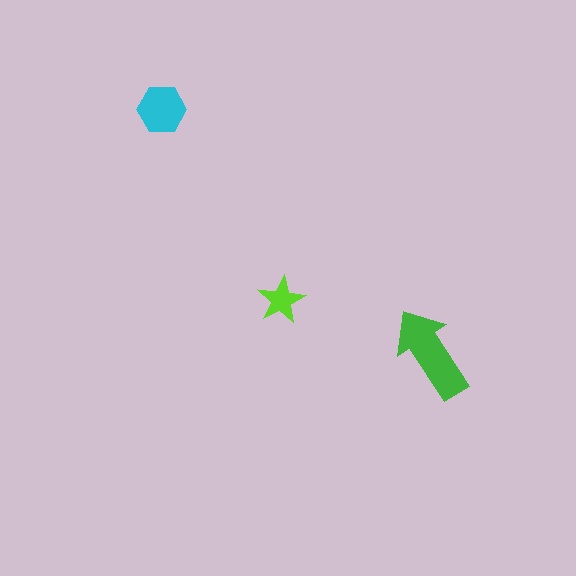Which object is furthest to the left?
The cyan hexagon is leftmost.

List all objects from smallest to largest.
The lime star, the cyan hexagon, the green arrow.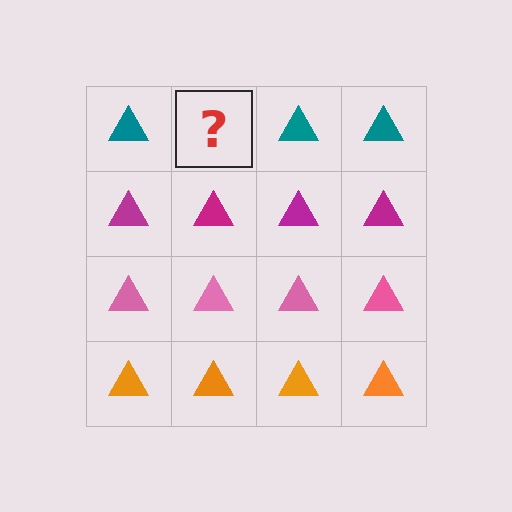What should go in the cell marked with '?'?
The missing cell should contain a teal triangle.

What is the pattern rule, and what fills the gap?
The rule is that each row has a consistent color. The gap should be filled with a teal triangle.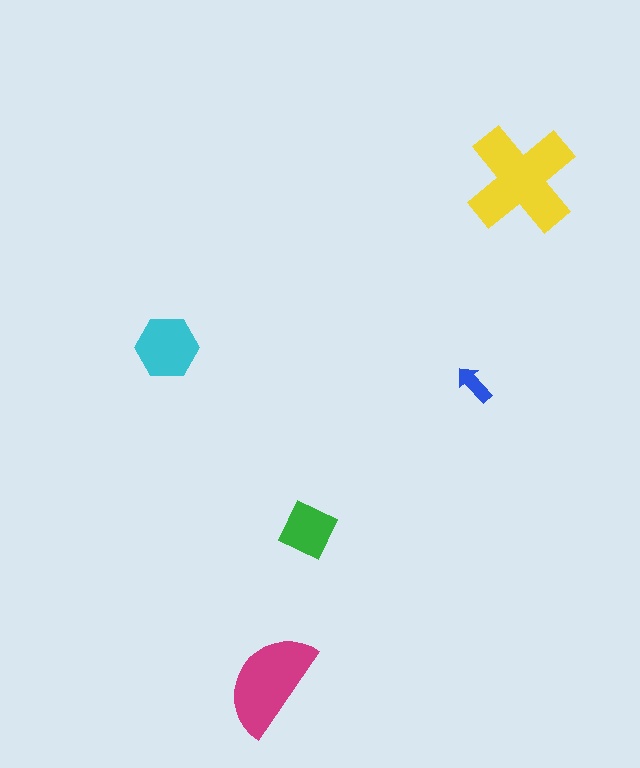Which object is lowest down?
The magenta semicircle is bottommost.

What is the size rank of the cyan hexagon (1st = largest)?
3rd.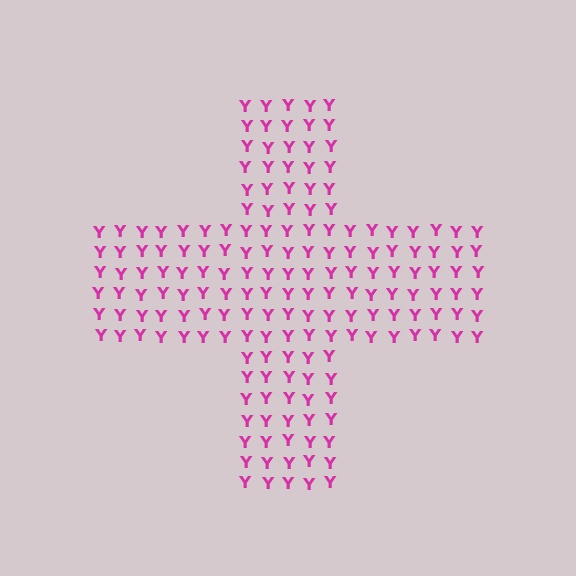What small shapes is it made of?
It is made of small letter Y's.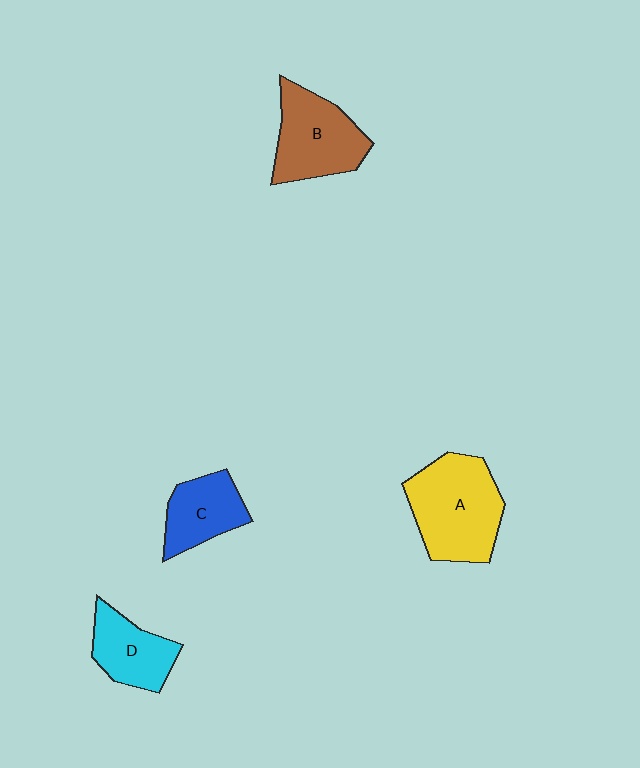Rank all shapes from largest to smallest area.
From largest to smallest: A (yellow), B (brown), D (cyan), C (blue).